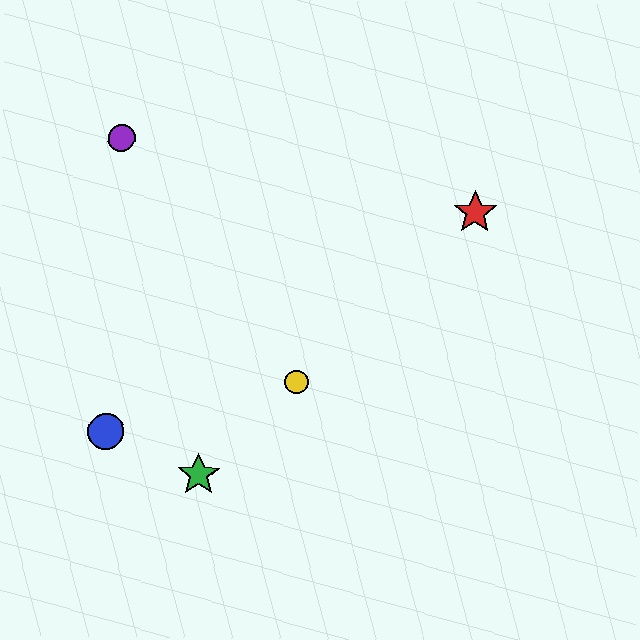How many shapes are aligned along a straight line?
3 shapes (the red star, the green star, the yellow circle) are aligned along a straight line.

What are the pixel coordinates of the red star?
The red star is at (475, 213).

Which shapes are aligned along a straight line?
The red star, the green star, the yellow circle are aligned along a straight line.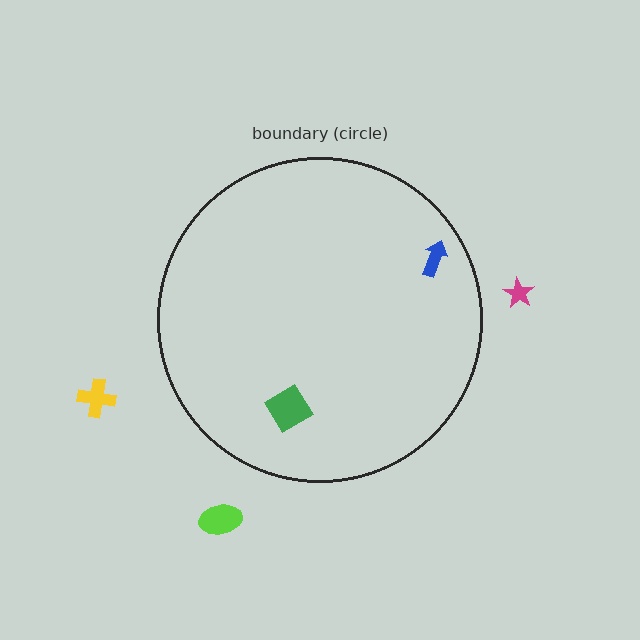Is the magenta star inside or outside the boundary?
Outside.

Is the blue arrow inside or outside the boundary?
Inside.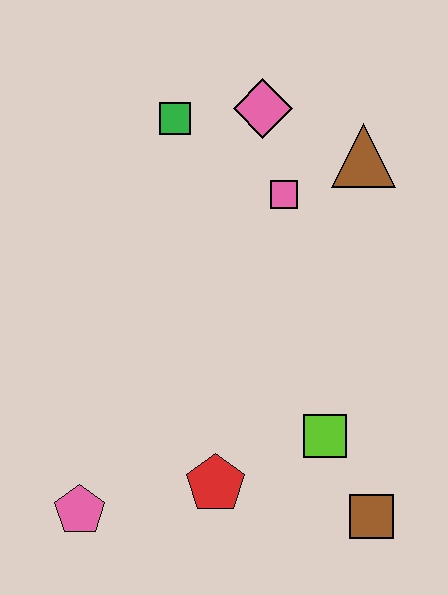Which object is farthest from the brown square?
The green square is farthest from the brown square.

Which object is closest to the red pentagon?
The lime square is closest to the red pentagon.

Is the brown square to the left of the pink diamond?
No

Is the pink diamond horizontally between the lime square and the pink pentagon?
Yes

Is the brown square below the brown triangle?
Yes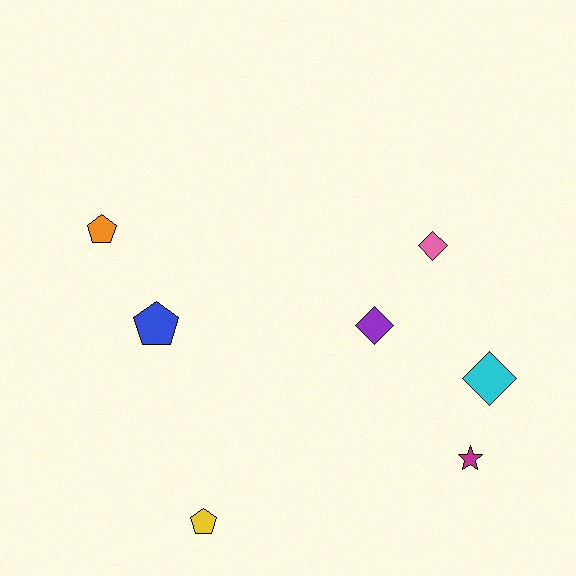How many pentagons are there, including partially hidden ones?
There are 3 pentagons.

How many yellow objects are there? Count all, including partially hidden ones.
There is 1 yellow object.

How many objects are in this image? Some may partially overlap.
There are 7 objects.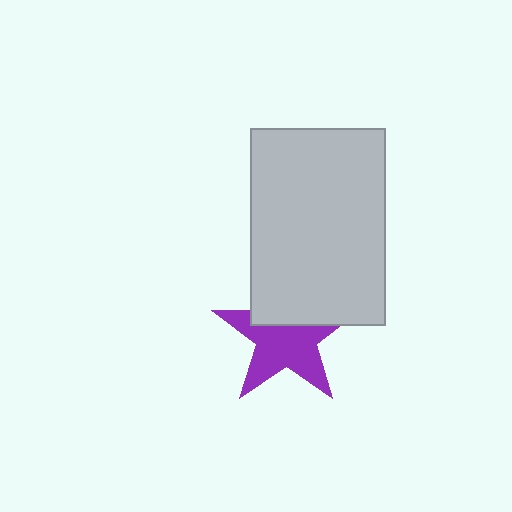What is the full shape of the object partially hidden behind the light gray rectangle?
The partially hidden object is a purple star.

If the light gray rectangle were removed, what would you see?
You would see the complete purple star.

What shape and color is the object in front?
The object in front is a light gray rectangle.